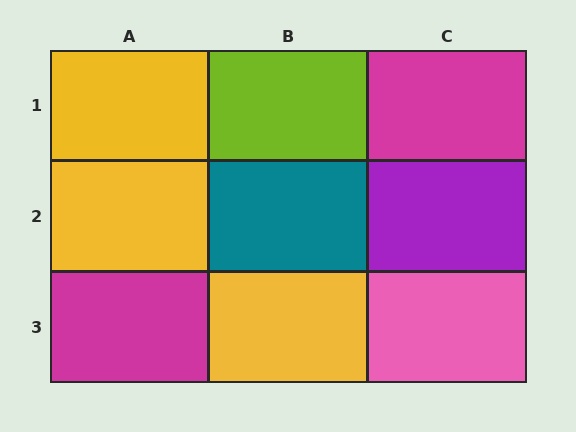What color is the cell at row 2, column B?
Teal.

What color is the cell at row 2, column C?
Purple.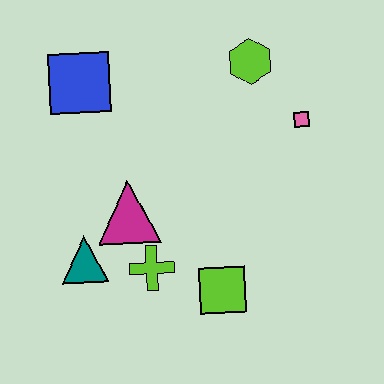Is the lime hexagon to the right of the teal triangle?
Yes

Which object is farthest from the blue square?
The lime square is farthest from the blue square.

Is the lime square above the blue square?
No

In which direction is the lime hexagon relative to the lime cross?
The lime hexagon is above the lime cross.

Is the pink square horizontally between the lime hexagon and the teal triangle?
No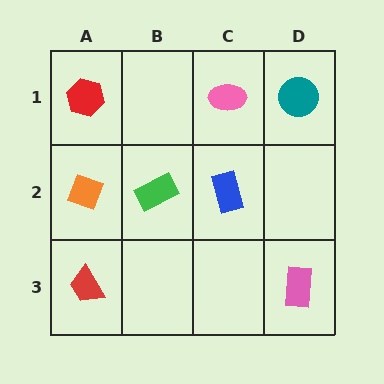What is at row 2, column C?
A blue rectangle.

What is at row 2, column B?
A green rectangle.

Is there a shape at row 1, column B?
No, that cell is empty.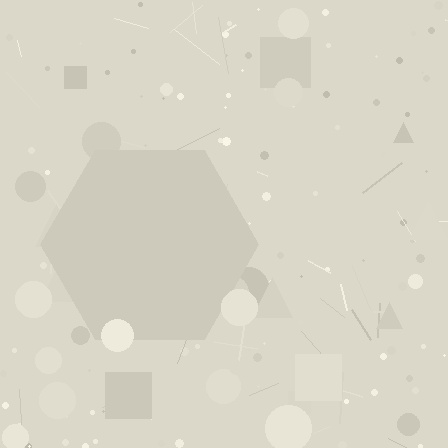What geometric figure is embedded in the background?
A hexagon is embedded in the background.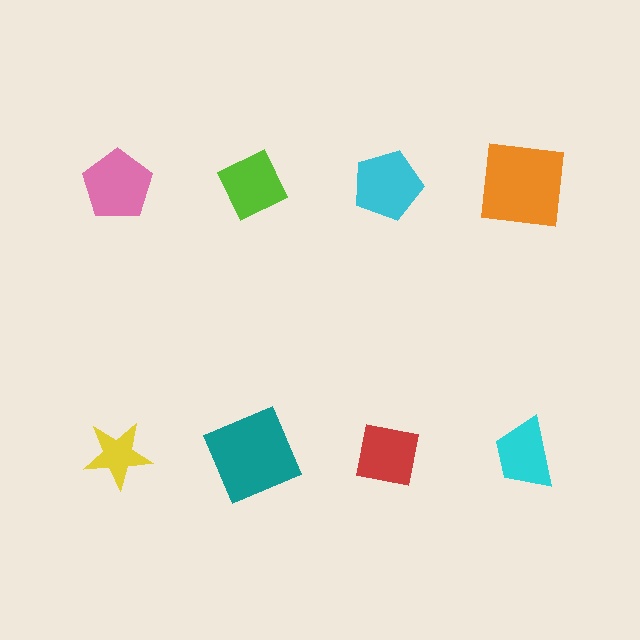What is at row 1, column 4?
An orange square.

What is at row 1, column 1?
A pink pentagon.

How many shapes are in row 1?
4 shapes.